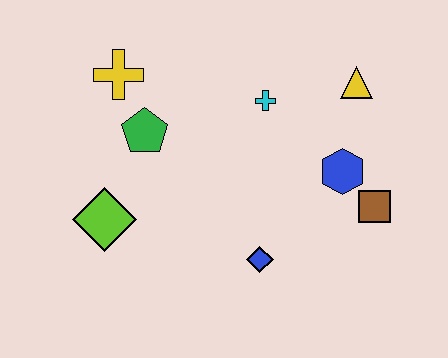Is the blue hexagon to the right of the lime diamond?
Yes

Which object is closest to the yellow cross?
The green pentagon is closest to the yellow cross.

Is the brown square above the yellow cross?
No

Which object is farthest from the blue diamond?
The yellow cross is farthest from the blue diamond.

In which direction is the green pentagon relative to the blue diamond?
The green pentagon is above the blue diamond.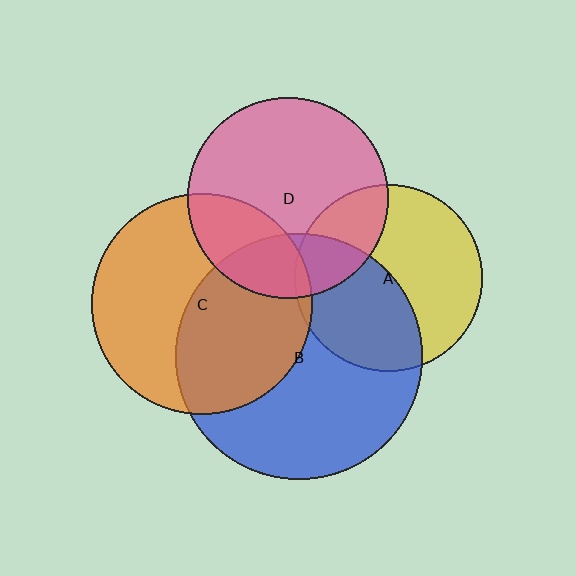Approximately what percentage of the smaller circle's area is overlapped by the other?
Approximately 45%.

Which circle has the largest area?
Circle B (blue).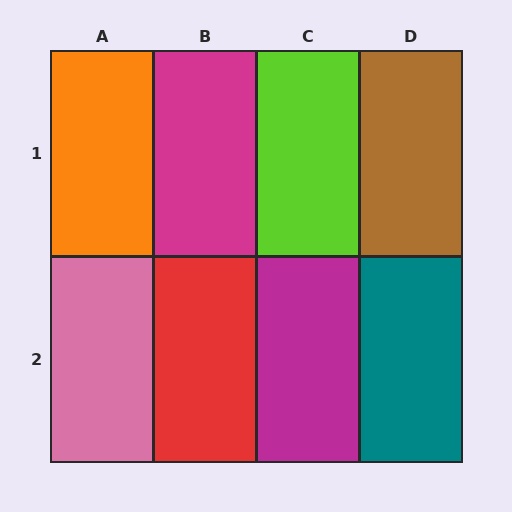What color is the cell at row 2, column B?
Red.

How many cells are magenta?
2 cells are magenta.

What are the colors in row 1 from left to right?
Orange, magenta, lime, brown.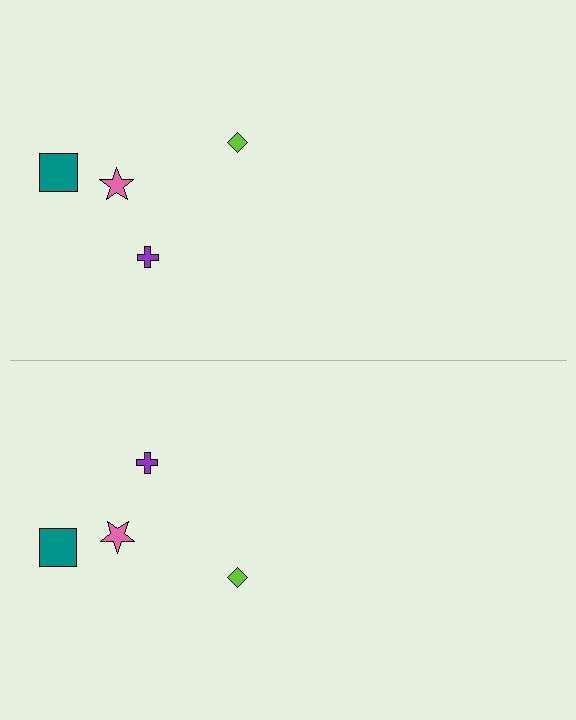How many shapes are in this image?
There are 8 shapes in this image.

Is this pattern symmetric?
Yes, this pattern has bilateral (reflection) symmetry.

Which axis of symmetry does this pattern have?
The pattern has a horizontal axis of symmetry running through the center of the image.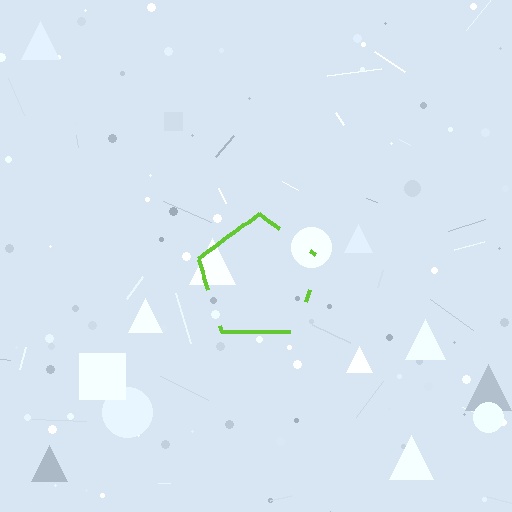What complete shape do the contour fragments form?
The contour fragments form a pentagon.